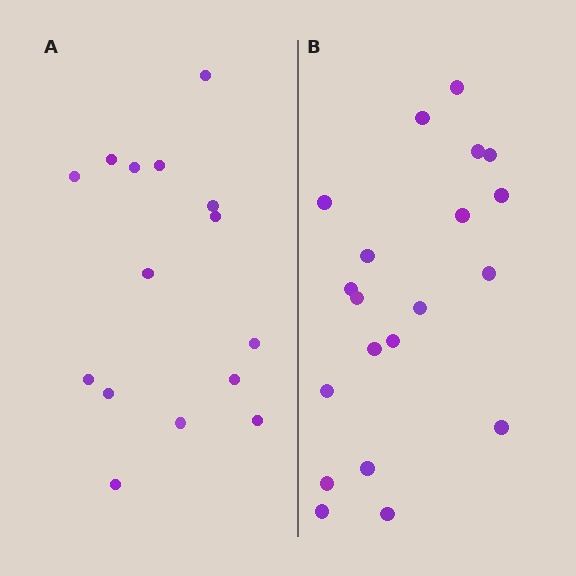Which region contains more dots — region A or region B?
Region B (the right region) has more dots.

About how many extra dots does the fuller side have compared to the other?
Region B has about 5 more dots than region A.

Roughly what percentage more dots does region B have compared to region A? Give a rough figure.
About 35% more.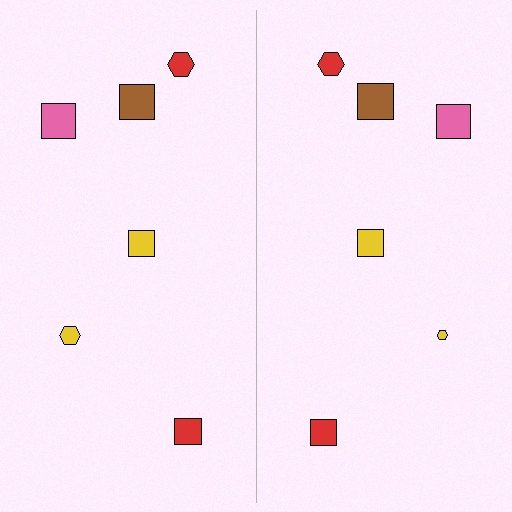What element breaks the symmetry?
The yellow hexagon on the right side has a different size than its mirror counterpart.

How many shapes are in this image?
There are 12 shapes in this image.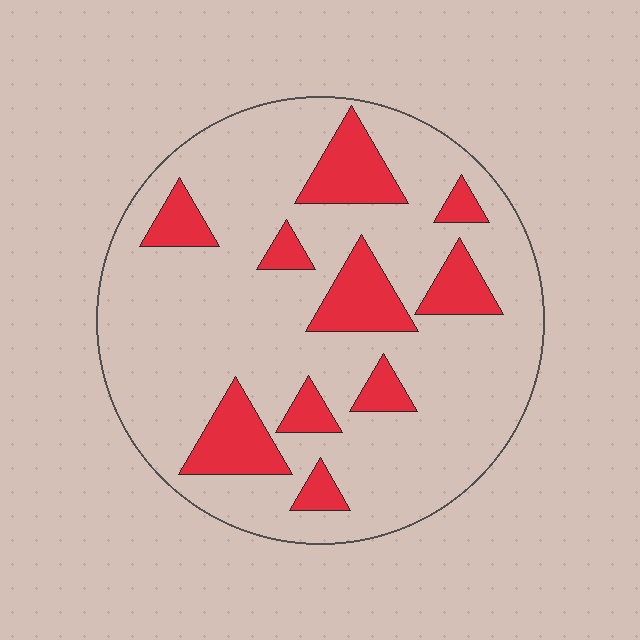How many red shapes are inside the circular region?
10.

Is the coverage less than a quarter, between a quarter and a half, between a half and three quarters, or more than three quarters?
Less than a quarter.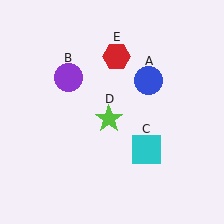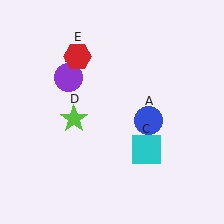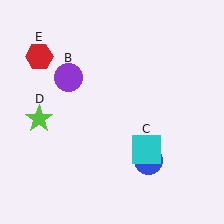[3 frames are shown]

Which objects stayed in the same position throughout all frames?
Purple circle (object B) and cyan square (object C) remained stationary.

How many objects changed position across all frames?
3 objects changed position: blue circle (object A), lime star (object D), red hexagon (object E).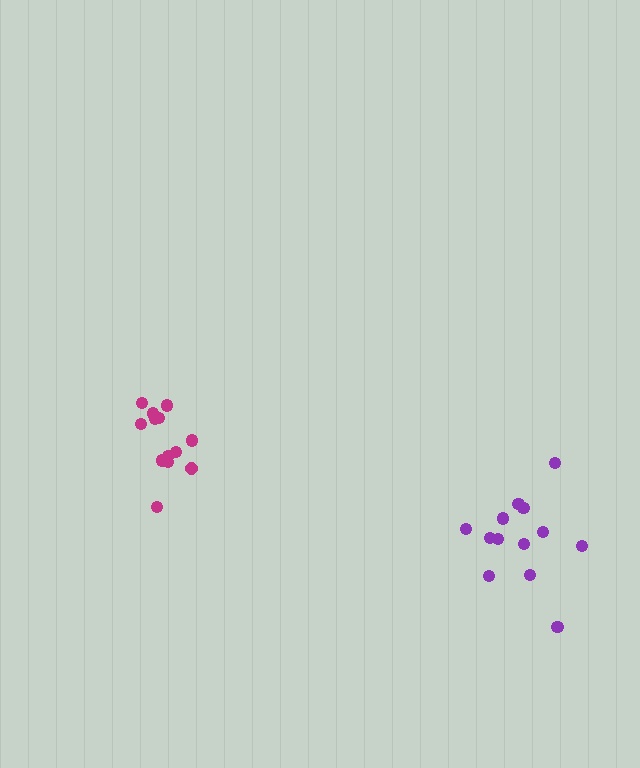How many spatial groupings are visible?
There are 2 spatial groupings.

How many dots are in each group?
Group 1: 13 dots, Group 2: 13 dots (26 total).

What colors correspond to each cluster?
The clusters are colored: purple, magenta.